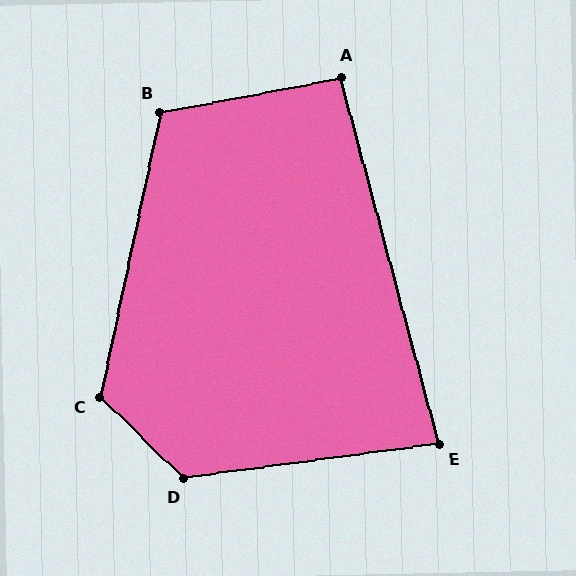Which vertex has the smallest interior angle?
E, at approximately 83 degrees.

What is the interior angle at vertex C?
Approximately 122 degrees (obtuse).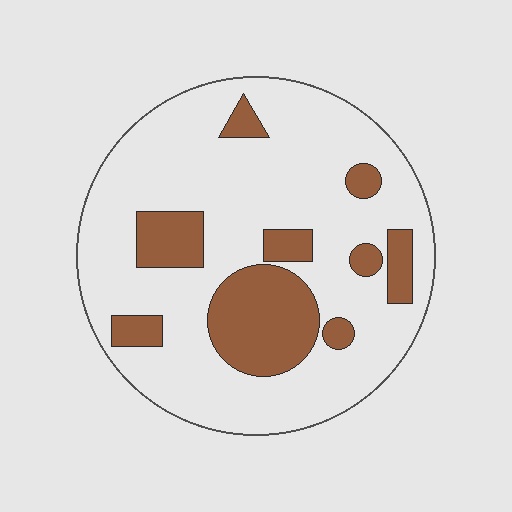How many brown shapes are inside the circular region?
9.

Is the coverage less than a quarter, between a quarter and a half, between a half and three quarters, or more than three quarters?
Less than a quarter.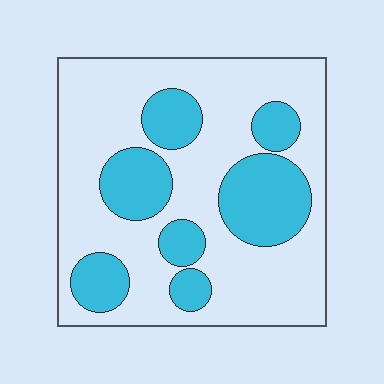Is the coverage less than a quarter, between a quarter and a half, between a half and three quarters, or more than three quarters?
Between a quarter and a half.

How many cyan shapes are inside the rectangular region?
7.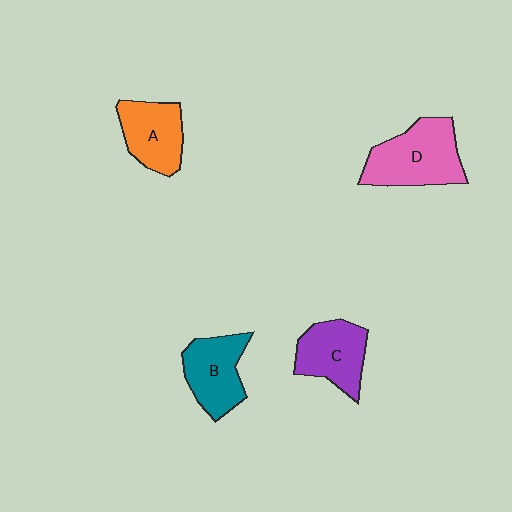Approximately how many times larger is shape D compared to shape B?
Approximately 1.3 times.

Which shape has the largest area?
Shape D (pink).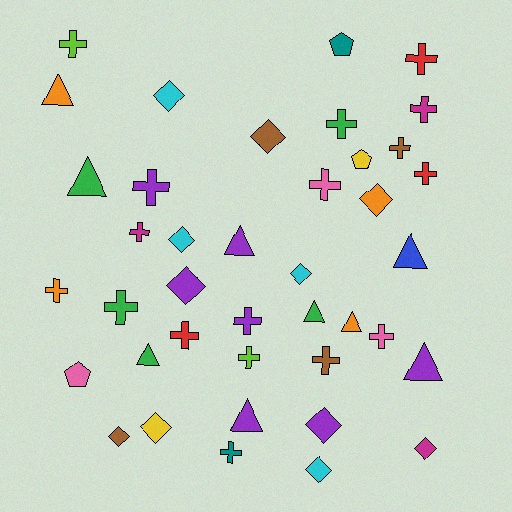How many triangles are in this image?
There are 9 triangles.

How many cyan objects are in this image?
There are 4 cyan objects.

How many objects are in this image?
There are 40 objects.